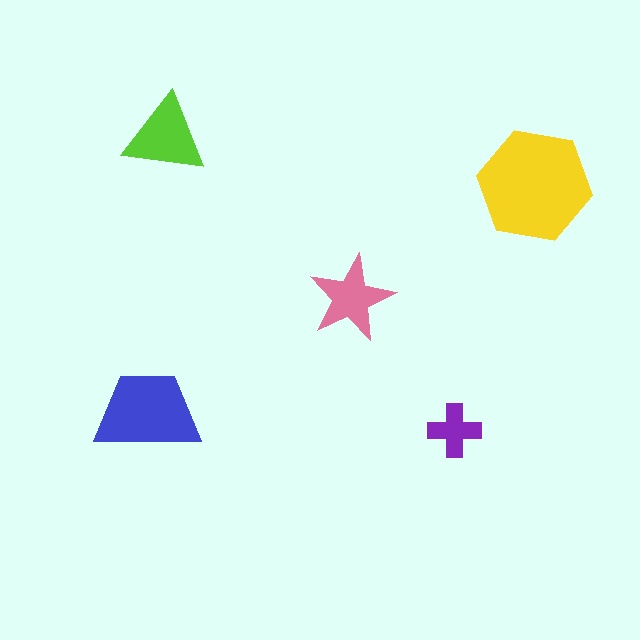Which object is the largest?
The yellow hexagon.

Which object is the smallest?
The purple cross.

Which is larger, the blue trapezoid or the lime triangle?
The blue trapezoid.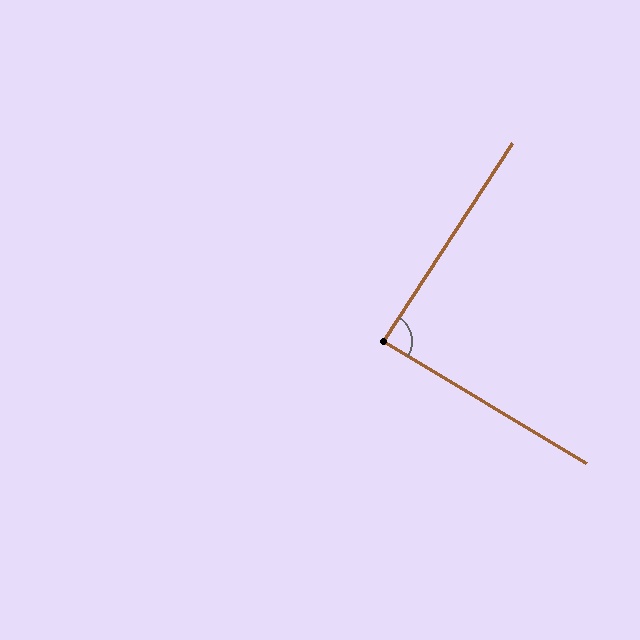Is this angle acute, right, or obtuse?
It is approximately a right angle.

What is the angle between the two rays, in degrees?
Approximately 88 degrees.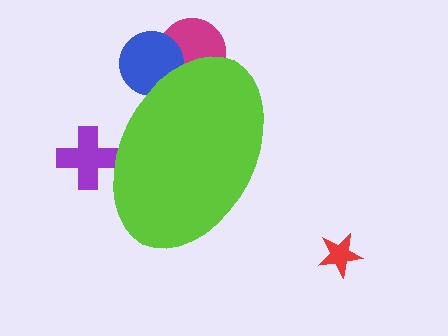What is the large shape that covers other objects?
A lime ellipse.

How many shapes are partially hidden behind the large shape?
3 shapes are partially hidden.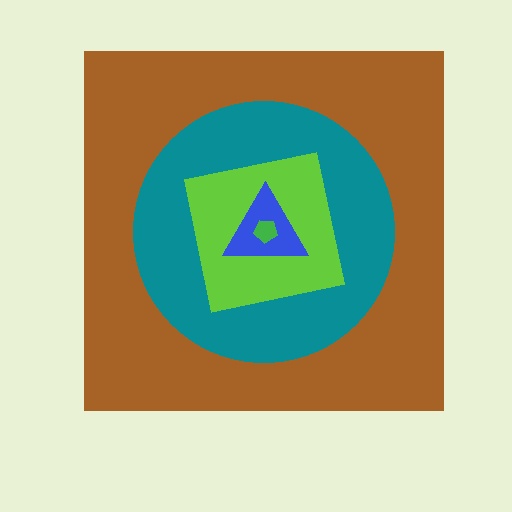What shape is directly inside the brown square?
The teal circle.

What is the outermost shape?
The brown square.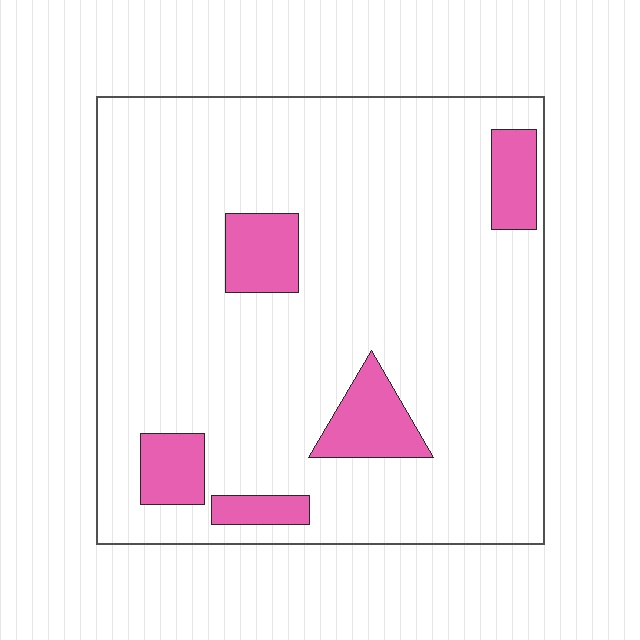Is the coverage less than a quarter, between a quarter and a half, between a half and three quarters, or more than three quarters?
Less than a quarter.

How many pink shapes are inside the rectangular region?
5.